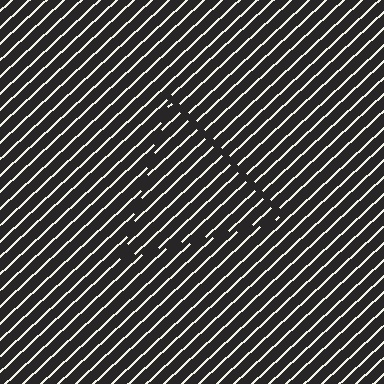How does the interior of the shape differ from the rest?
The interior of the shape contains the same grating, shifted by half a period — the contour is defined by the phase discontinuity where line-ends from the inner and outer gratings abut.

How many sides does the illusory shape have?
3 sides — the line-ends trace a triangle.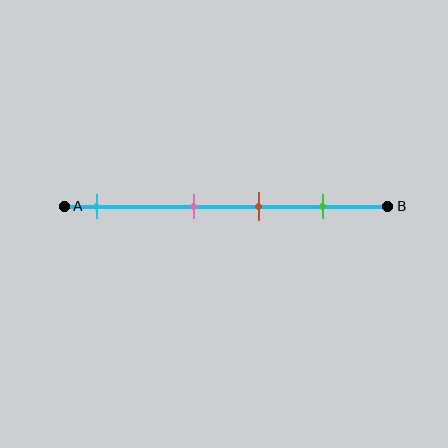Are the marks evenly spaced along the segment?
No, the marks are not evenly spaced.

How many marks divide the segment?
There are 4 marks dividing the segment.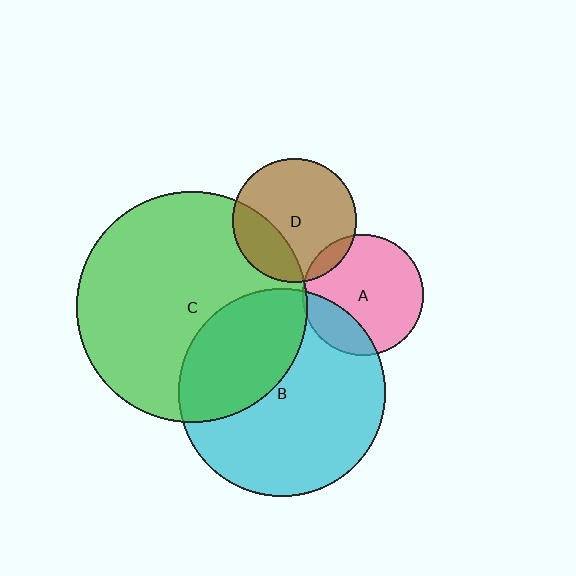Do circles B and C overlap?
Yes.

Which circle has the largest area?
Circle C (green).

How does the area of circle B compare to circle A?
Approximately 2.9 times.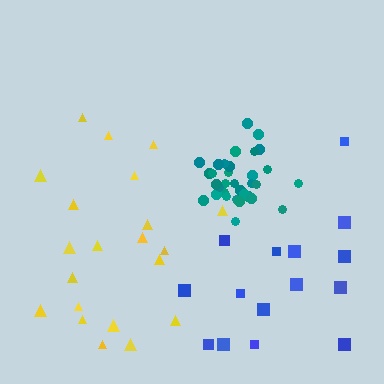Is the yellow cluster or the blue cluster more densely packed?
Yellow.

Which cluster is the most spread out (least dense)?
Blue.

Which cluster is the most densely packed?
Teal.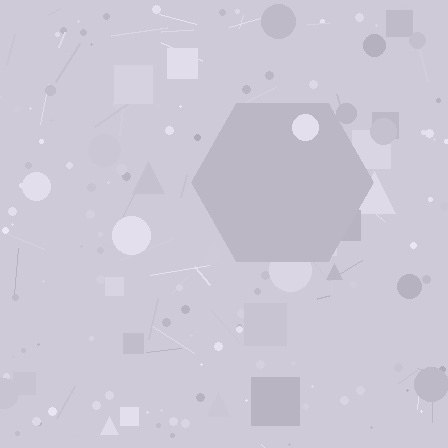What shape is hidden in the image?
A hexagon is hidden in the image.